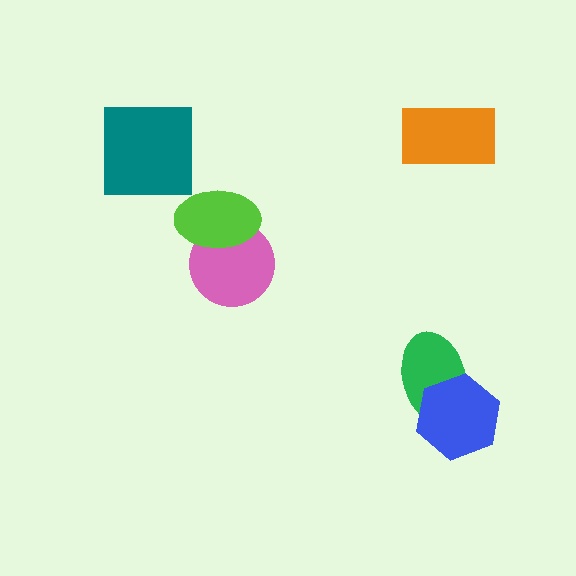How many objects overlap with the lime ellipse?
1 object overlaps with the lime ellipse.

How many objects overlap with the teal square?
0 objects overlap with the teal square.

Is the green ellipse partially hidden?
Yes, it is partially covered by another shape.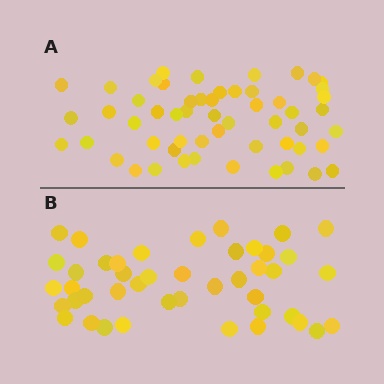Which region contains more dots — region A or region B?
Region A (the top region) has more dots.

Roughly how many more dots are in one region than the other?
Region A has roughly 12 or so more dots than region B.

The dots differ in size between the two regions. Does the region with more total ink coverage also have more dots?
No. Region B has more total ink coverage because its dots are larger, but region A actually contains more individual dots. Total area can be misleading — the number of items is what matters here.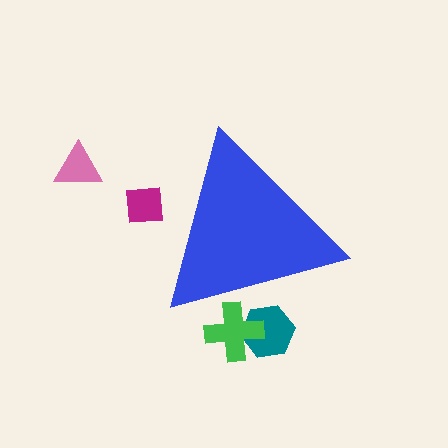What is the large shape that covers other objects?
A blue triangle.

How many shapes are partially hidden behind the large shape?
3 shapes are partially hidden.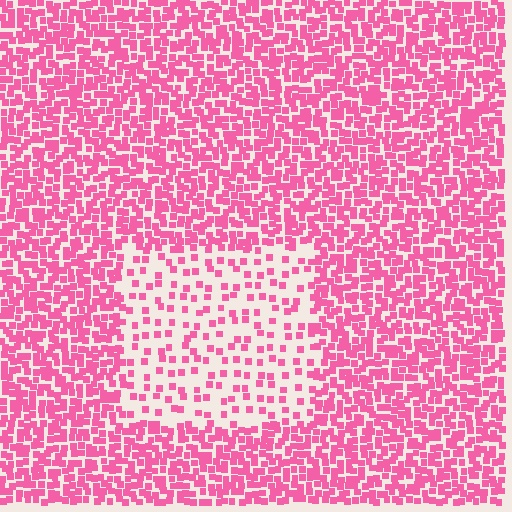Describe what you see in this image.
The image contains small pink elements arranged at two different densities. A rectangle-shaped region is visible where the elements are less densely packed than the surrounding area.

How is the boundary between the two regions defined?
The boundary is defined by a change in element density (approximately 2.8x ratio). All elements are the same color, size, and shape.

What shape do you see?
I see a rectangle.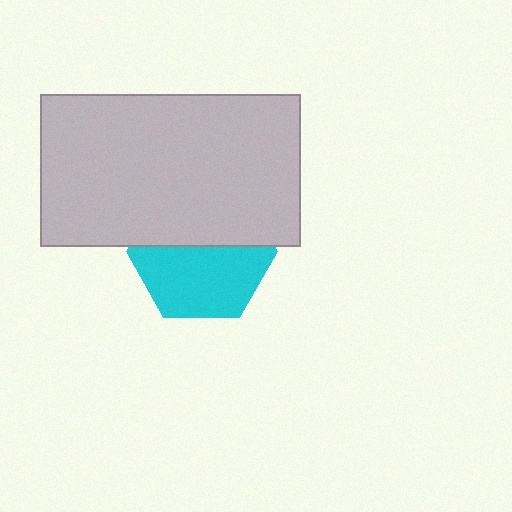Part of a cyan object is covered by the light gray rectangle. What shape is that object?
It is a hexagon.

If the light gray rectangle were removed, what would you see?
You would see the complete cyan hexagon.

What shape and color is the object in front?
The object in front is a light gray rectangle.